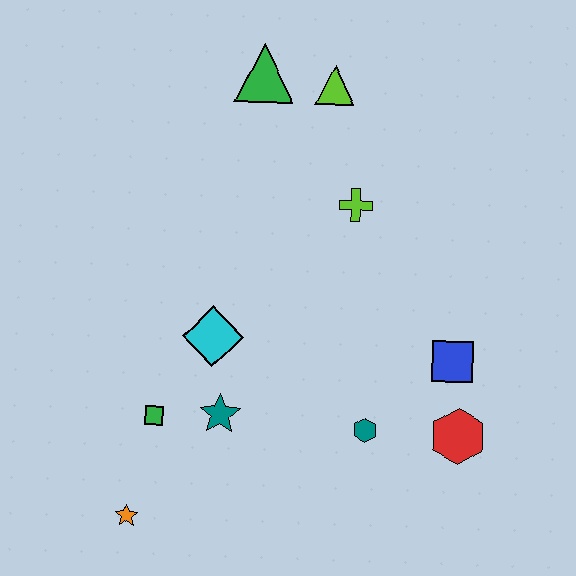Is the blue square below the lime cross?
Yes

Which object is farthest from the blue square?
The orange star is farthest from the blue square.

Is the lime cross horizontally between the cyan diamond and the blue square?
Yes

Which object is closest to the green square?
The teal star is closest to the green square.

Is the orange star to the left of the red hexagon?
Yes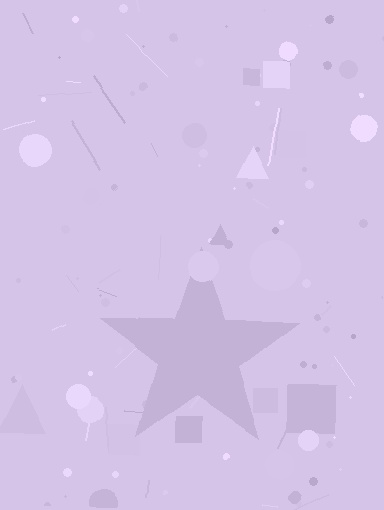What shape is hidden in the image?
A star is hidden in the image.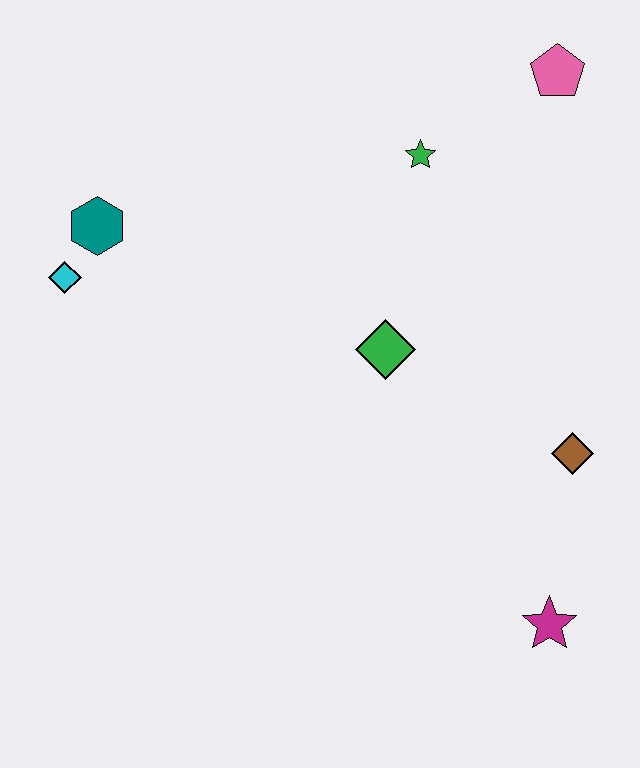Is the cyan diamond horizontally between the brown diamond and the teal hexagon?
No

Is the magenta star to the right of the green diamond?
Yes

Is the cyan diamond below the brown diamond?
No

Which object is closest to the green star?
The pink pentagon is closest to the green star.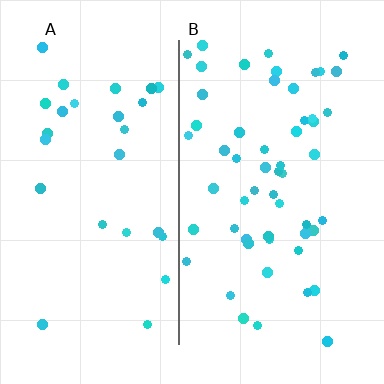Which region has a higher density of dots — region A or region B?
B (the right).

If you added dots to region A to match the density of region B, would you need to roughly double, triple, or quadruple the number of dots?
Approximately double.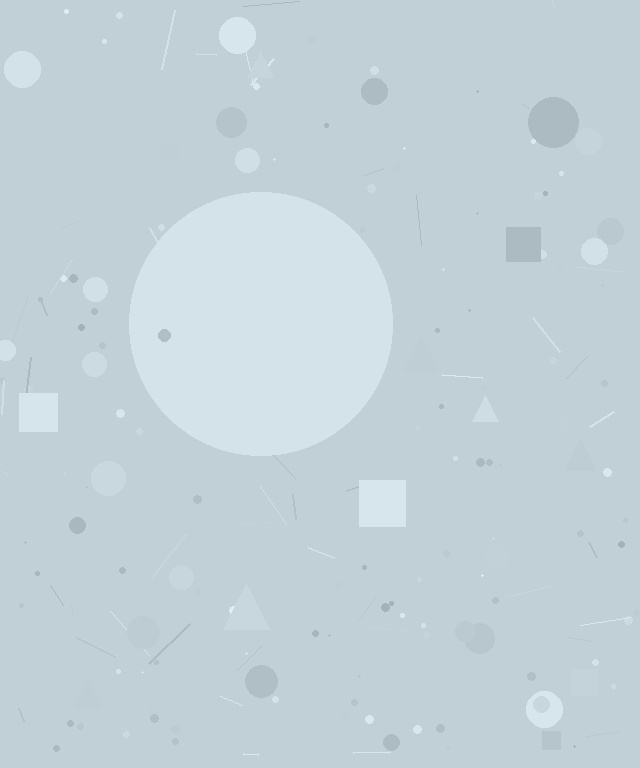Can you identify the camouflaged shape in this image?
The camouflaged shape is a circle.